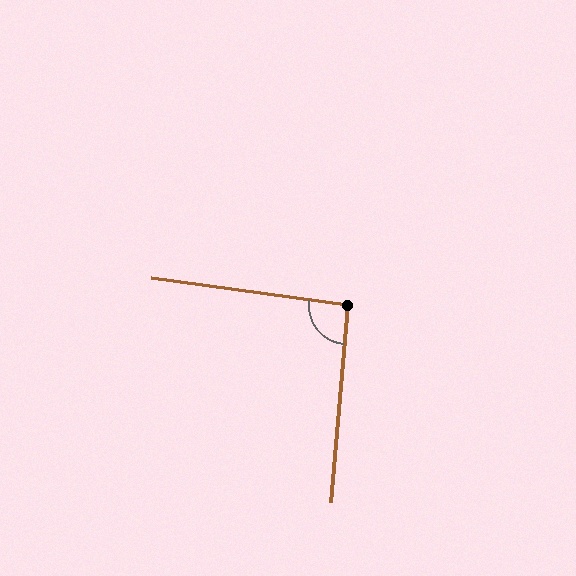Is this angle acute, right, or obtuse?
It is approximately a right angle.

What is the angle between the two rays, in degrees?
Approximately 93 degrees.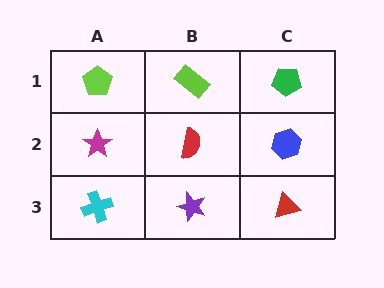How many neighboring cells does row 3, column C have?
2.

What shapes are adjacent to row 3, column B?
A red semicircle (row 2, column B), a cyan cross (row 3, column A), a red triangle (row 3, column C).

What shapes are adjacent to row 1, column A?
A magenta star (row 2, column A), a lime rectangle (row 1, column B).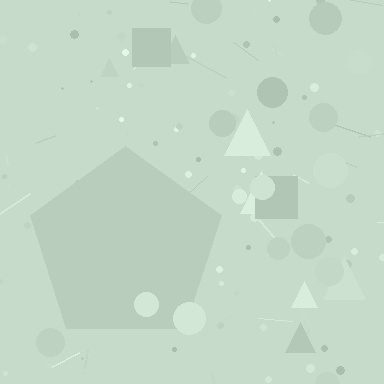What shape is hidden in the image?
A pentagon is hidden in the image.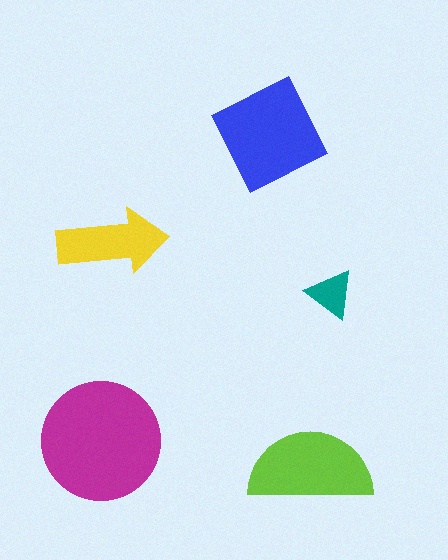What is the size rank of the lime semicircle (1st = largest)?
3rd.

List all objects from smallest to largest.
The teal triangle, the yellow arrow, the lime semicircle, the blue diamond, the magenta circle.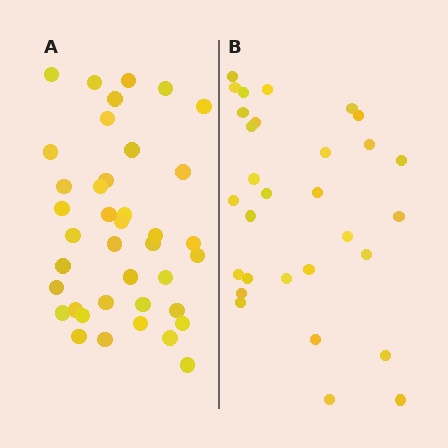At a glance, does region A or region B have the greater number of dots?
Region A (the left region) has more dots.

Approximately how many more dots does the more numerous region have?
Region A has roughly 8 or so more dots than region B.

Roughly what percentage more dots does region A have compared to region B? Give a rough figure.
About 30% more.